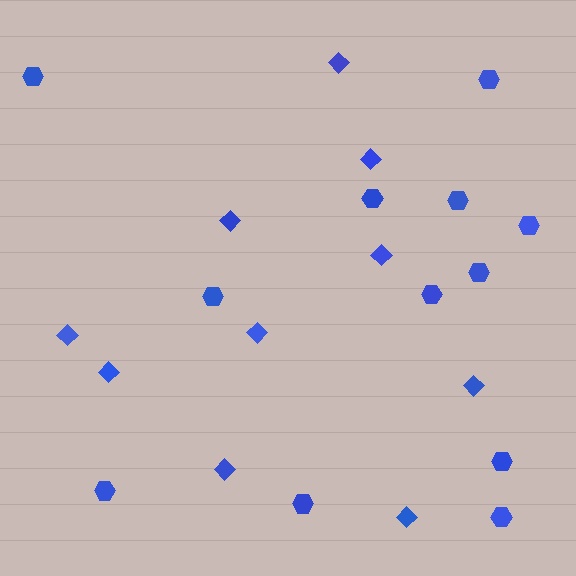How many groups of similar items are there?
There are 2 groups: one group of hexagons (12) and one group of diamonds (10).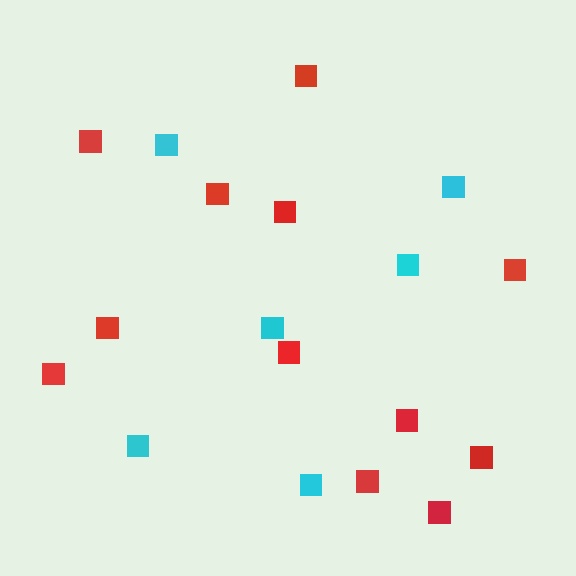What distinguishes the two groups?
There are 2 groups: one group of cyan squares (6) and one group of red squares (12).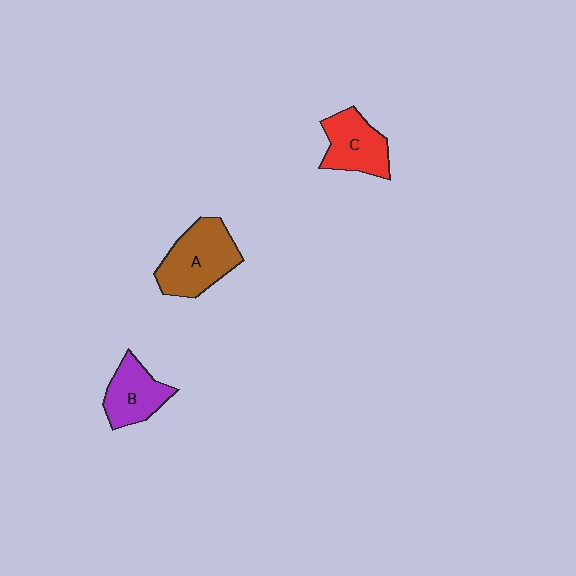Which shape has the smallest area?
Shape B (purple).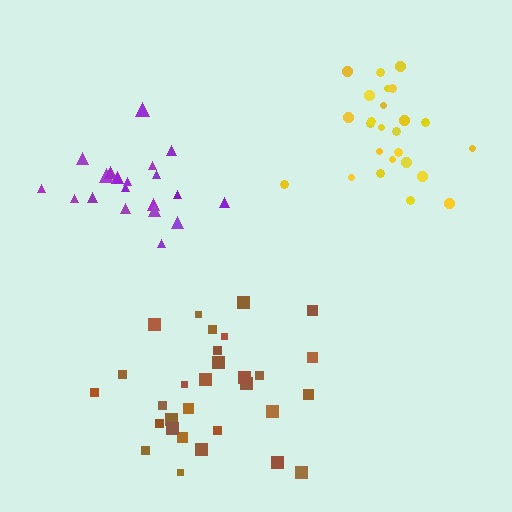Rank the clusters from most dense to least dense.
purple, yellow, brown.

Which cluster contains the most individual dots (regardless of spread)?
Brown (30).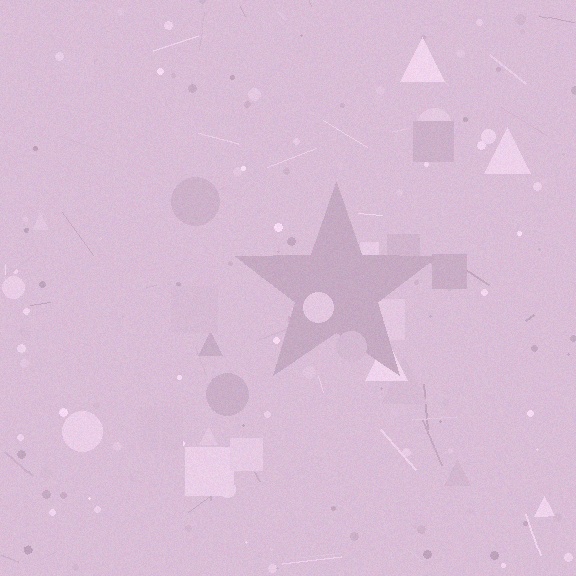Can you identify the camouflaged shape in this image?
The camouflaged shape is a star.